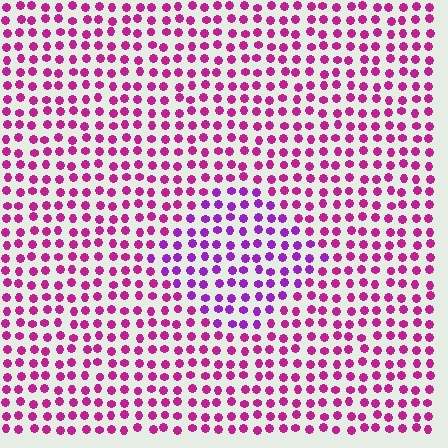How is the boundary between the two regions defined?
The boundary is defined purely by a slight shift in hue (about 31 degrees). Spacing, size, and orientation are identical on both sides.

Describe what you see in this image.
The image is filled with small magenta elements in a uniform arrangement. A diamond-shaped region is visible where the elements are tinted to a slightly different hue, forming a subtle color boundary.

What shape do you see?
I see a diamond.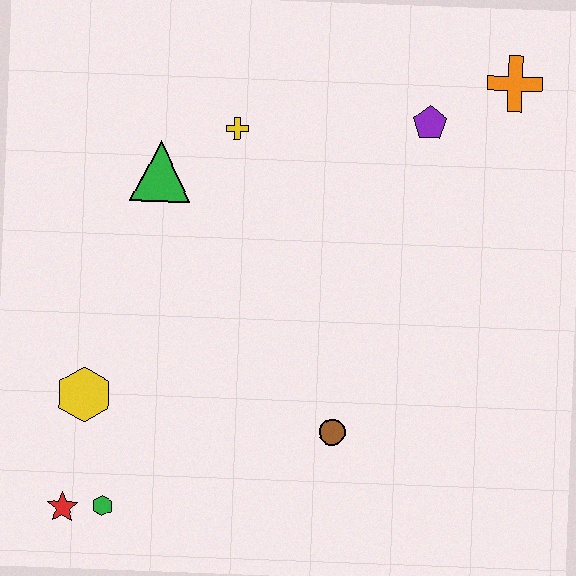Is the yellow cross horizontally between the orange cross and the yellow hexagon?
Yes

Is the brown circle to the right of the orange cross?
No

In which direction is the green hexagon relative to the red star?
The green hexagon is to the right of the red star.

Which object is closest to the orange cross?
The purple pentagon is closest to the orange cross.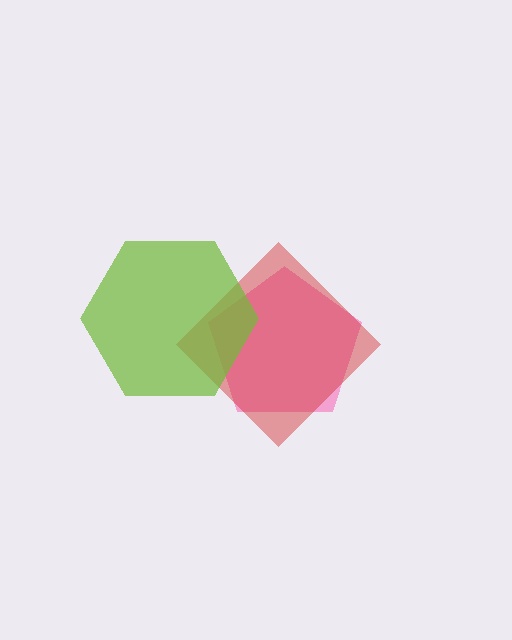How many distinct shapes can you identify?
There are 3 distinct shapes: a pink pentagon, a red diamond, a lime hexagon.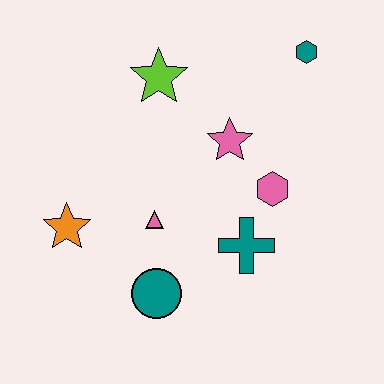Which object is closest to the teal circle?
The pink triangle is closest to the teal circle.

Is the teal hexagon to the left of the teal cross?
No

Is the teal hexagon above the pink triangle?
Yes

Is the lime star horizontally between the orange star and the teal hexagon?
Yes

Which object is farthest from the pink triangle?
The teal hexagon is farthest from the pink triangle.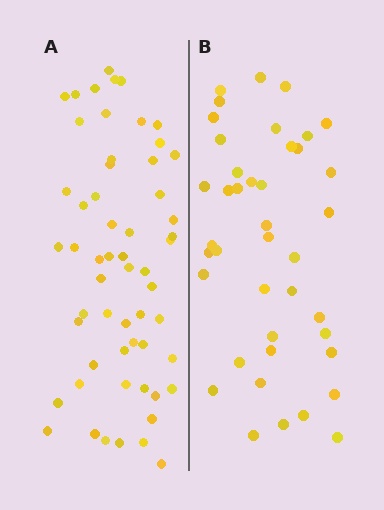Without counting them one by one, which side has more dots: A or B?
Region A (the left region) has more dots.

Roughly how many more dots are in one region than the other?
Region A has approximately 15 more dots than region B.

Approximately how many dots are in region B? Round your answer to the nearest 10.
About 40 dots. (The exact count is 41, which rounds to 40.)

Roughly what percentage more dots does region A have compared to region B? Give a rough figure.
About 40% more.